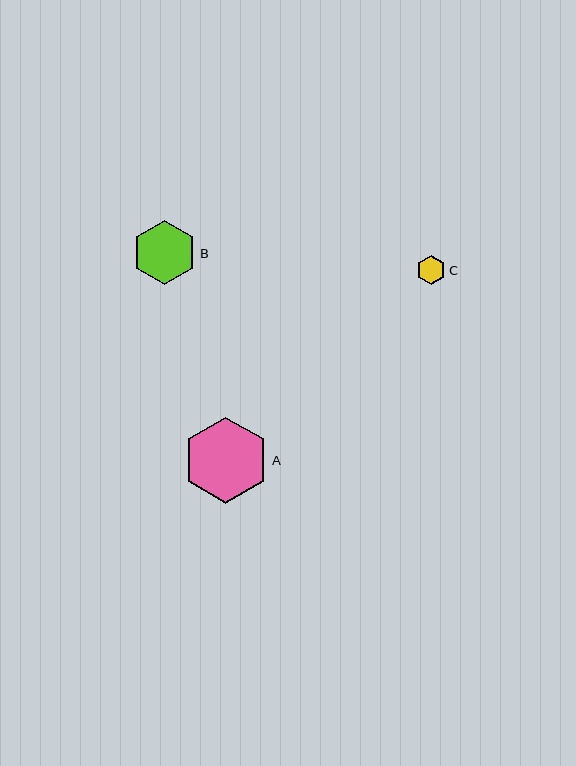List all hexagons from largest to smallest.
From largest to smallest: A, B, C.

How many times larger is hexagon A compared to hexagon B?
Hexagon A is approximately 1.3 times the size of hexagon B.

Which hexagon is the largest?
Hexagon A is the largest with a size of approximately 86 pixels.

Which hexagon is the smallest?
Hexagon C is the smallest with a size of approximately 29 pixels.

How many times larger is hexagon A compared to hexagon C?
Hexagon A is approximately 3.0 times the size of hexagon C.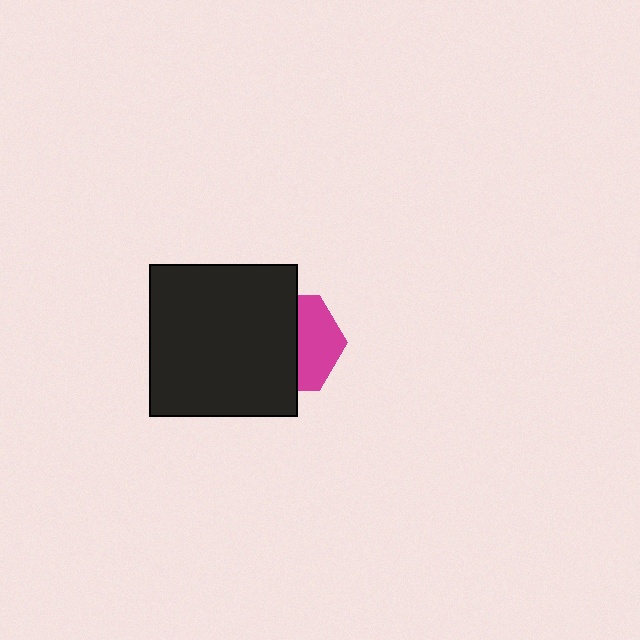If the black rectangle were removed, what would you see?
You would see the complete magenta hexagon.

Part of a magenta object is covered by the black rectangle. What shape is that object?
It is a hexagon.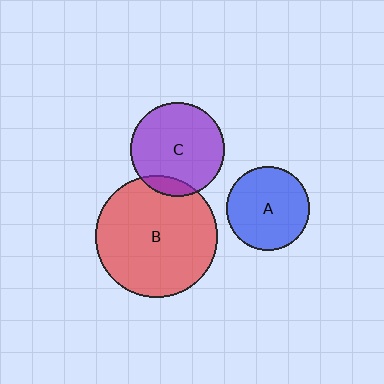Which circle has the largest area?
Circle B (red).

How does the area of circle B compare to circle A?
Approximately 2.1 times.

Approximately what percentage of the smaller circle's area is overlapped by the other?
Approximately 10%.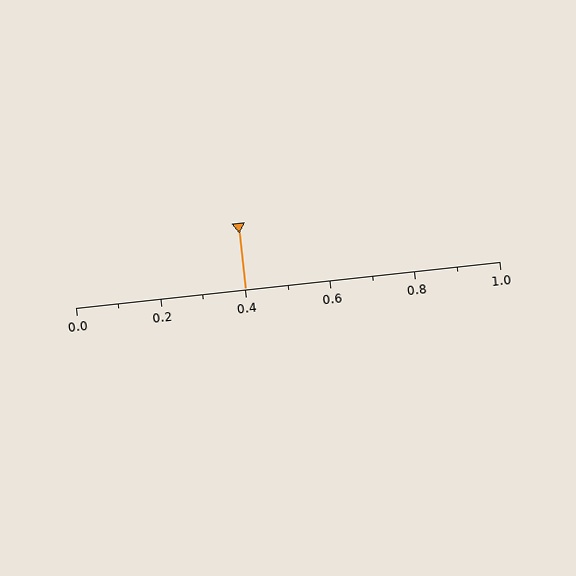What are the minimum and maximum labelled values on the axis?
The axis runs from 0.0 to 1.0.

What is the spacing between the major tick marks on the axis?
The major ticks are spaced 0.2 apart.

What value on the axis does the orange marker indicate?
The marker indicates approximately 0.4.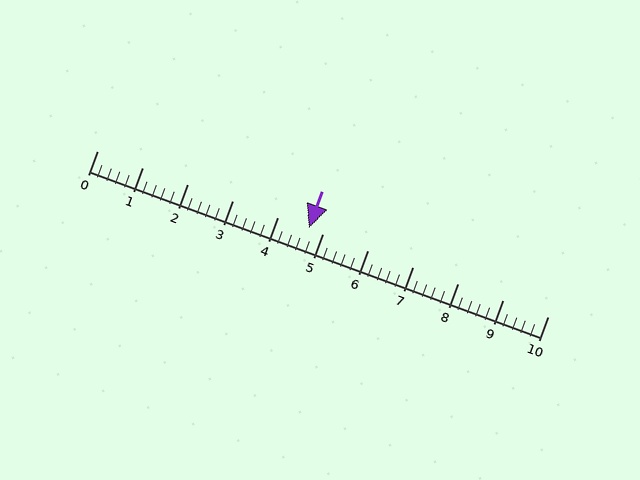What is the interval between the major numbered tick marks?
The major tick marks are spaced 1 units apart.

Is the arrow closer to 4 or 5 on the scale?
The arrow is closer to 5.